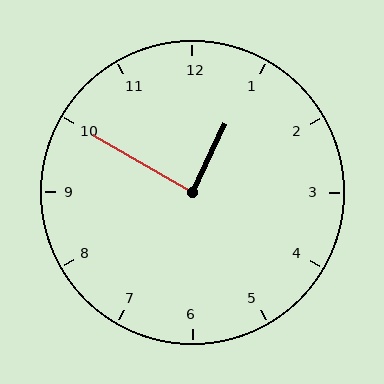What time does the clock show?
12:50.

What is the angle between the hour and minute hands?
Approximately 85 degrees.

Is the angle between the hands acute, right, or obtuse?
It is right.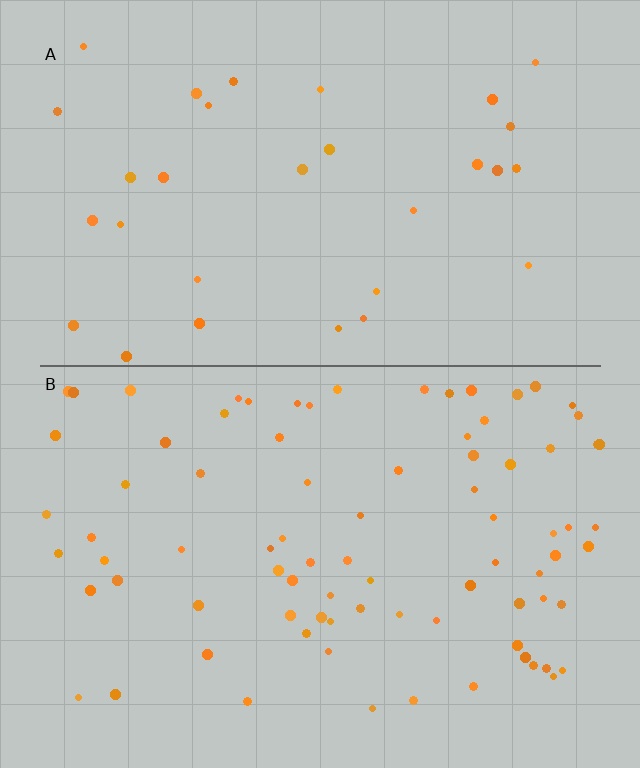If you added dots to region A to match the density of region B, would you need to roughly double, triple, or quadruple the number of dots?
Approximately triple.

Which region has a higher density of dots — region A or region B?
B (the bottom).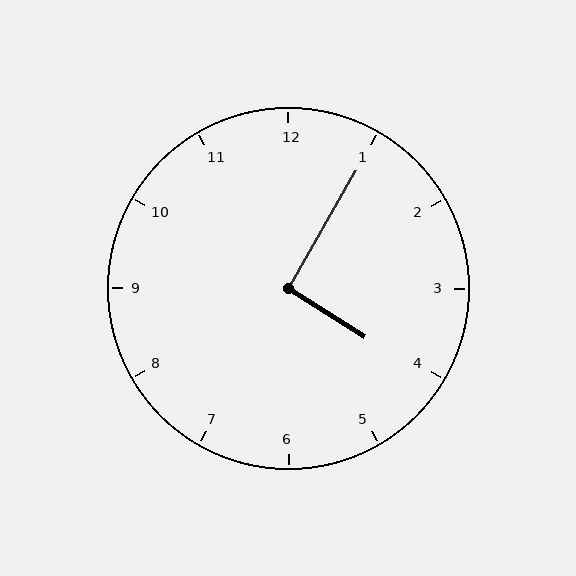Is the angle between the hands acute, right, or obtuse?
It is right.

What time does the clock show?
4:05.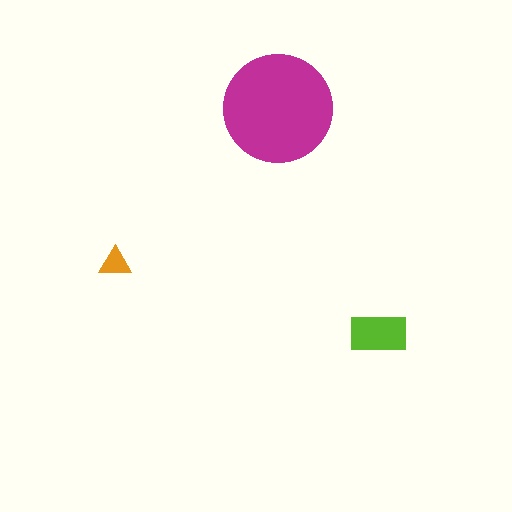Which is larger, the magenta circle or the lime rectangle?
The magenta circle.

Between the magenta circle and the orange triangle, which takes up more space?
The magenta circle.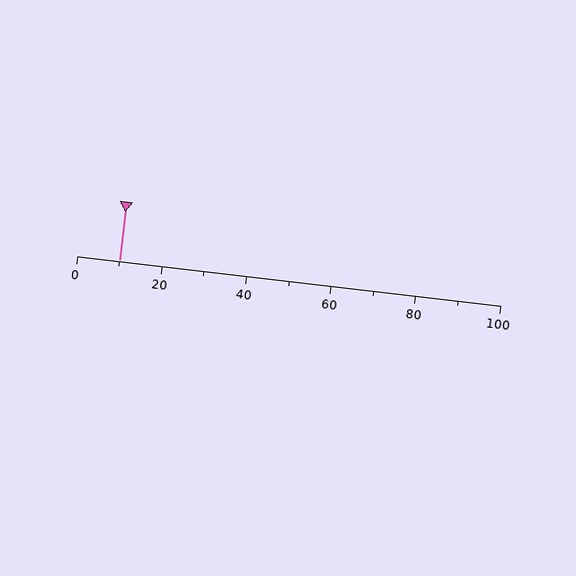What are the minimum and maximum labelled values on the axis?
The axis runs from 0 to 100.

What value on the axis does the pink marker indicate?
The marker indicates approximately 10.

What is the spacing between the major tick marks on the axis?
The major ticks are spaced 20 apart.